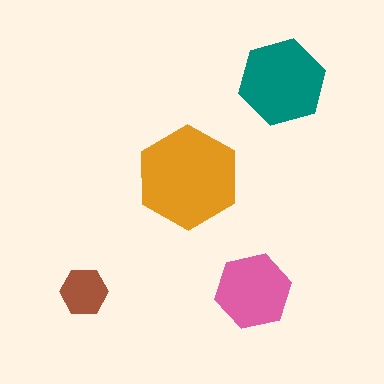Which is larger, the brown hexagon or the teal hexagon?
The teal one.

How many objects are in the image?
There are 4 objects in the image.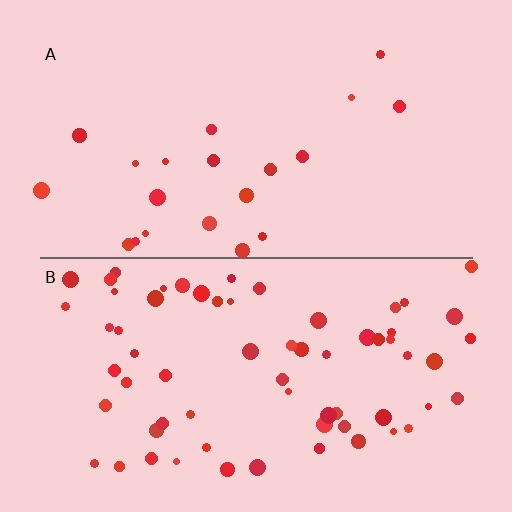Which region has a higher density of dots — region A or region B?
B (the bottom).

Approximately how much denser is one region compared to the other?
Approximately 3.2× — region B over region A.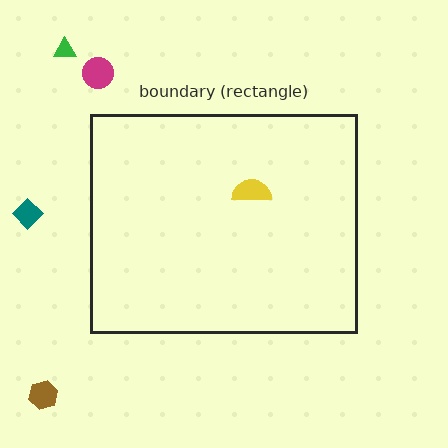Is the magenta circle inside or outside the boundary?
Outside.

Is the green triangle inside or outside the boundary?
Outside.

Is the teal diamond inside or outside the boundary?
Outside.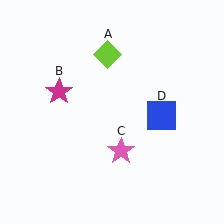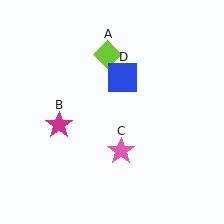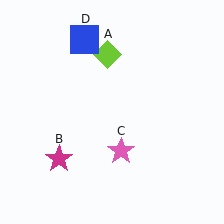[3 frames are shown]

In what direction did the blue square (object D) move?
The blue square (object D) moved up and to the left.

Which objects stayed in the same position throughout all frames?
Lime diamond (object A) and pink star (object C) remained stationary.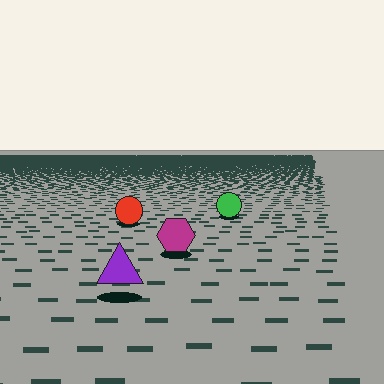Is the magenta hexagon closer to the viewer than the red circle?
Yes. The magenta hexagon is closer — you can tell from the texture gradient: the ground texture is coarser near it.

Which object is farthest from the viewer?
The green circle is farthest from the viewer. It appears smaller and the ground texture around it is denser.